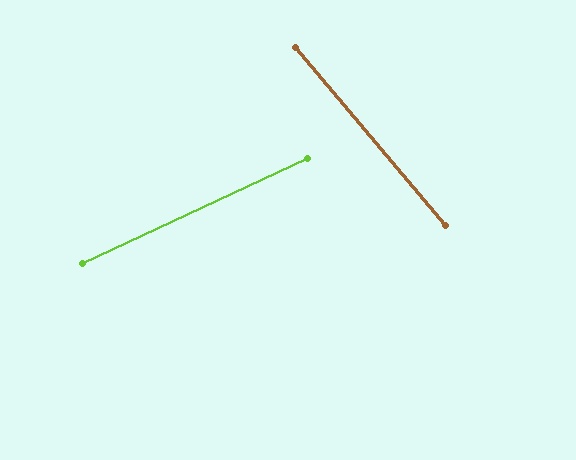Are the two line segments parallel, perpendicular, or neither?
Neither parallel nor perpendicular — they differ by about 75°.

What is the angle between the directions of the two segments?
Approximately 75 degrees.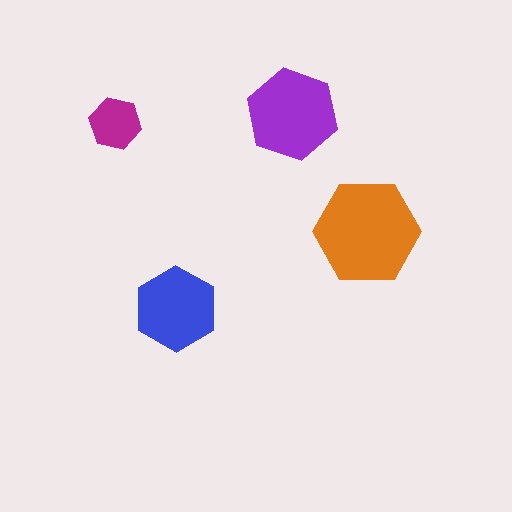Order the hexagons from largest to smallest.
the orange one, the purple one, the blue one, the magenta one.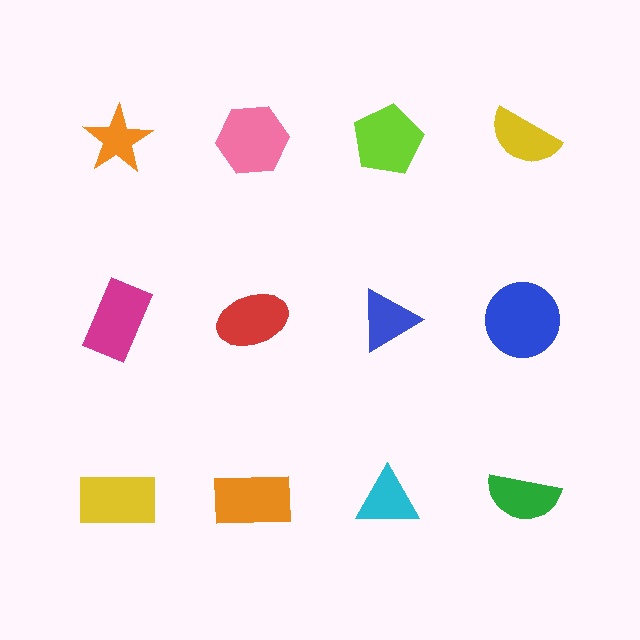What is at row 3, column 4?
A green semicircle.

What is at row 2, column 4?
A blue circle.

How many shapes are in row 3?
4 shapes.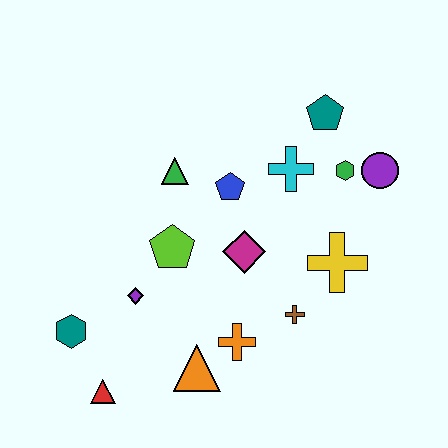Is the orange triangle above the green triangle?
No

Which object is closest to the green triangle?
The blue pentagon is closest to the green triangle.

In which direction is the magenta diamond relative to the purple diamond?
The magenta diamond is to the right of the purple diamond.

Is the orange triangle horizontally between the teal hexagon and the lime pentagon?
No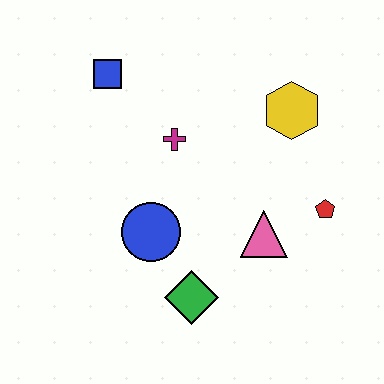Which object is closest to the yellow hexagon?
The red pentagon is closest to the yellow hexagon.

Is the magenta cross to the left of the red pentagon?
Yes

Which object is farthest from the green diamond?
The blue square is farthest from the green diamond.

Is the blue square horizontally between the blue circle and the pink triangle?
No